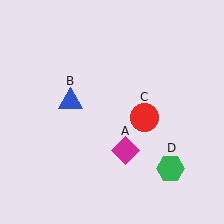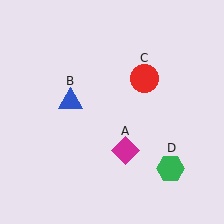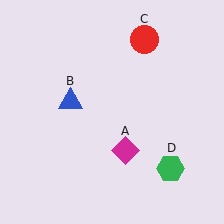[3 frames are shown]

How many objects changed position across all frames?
1 object changed position: red circle (object C).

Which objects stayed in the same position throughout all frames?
Magenta diamond (object A) and blue triangle (object B) and green hexagon (object D) remained stationary.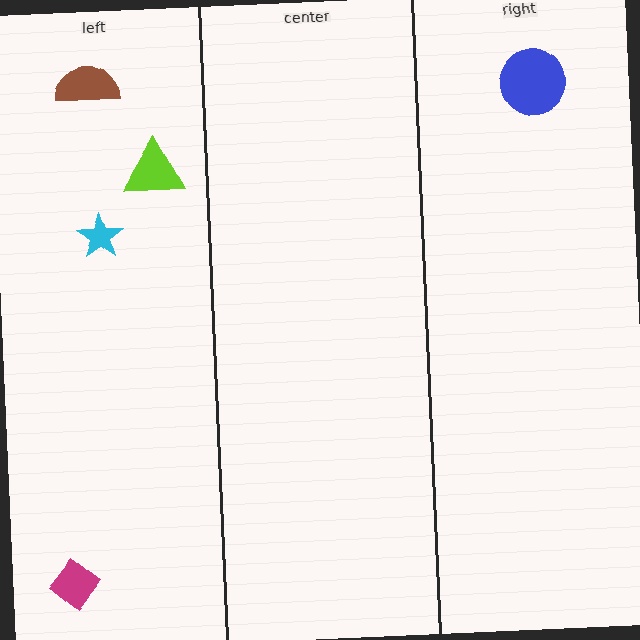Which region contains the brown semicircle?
The left region.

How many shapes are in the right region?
1.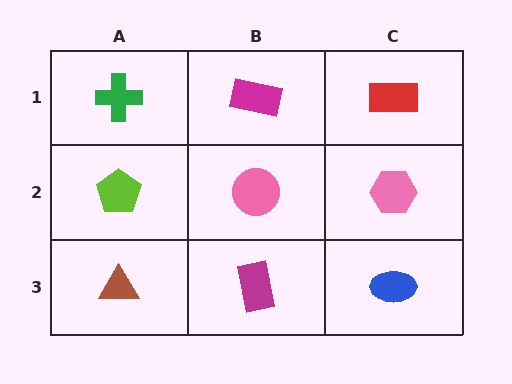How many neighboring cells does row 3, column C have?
2.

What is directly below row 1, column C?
A pink hexagon.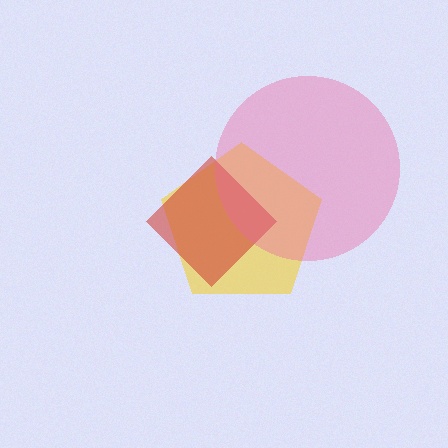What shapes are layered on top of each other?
The layered shapes are: a yellow pentagon, a red diamond, a pink circle.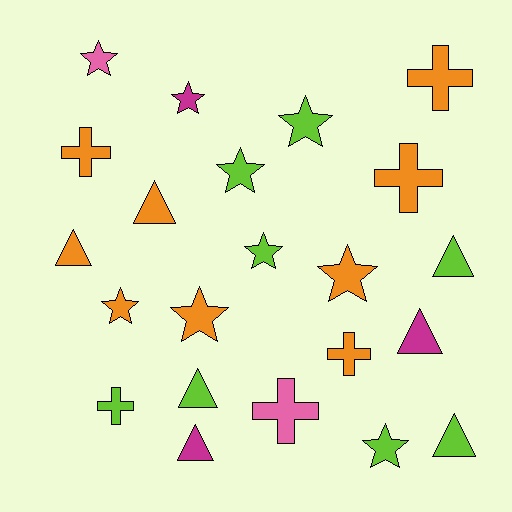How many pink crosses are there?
There is 1 pink cross.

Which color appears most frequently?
Orange, with 9 objects.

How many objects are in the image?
There are 22 objects.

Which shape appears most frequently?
Star, with 9 objects.